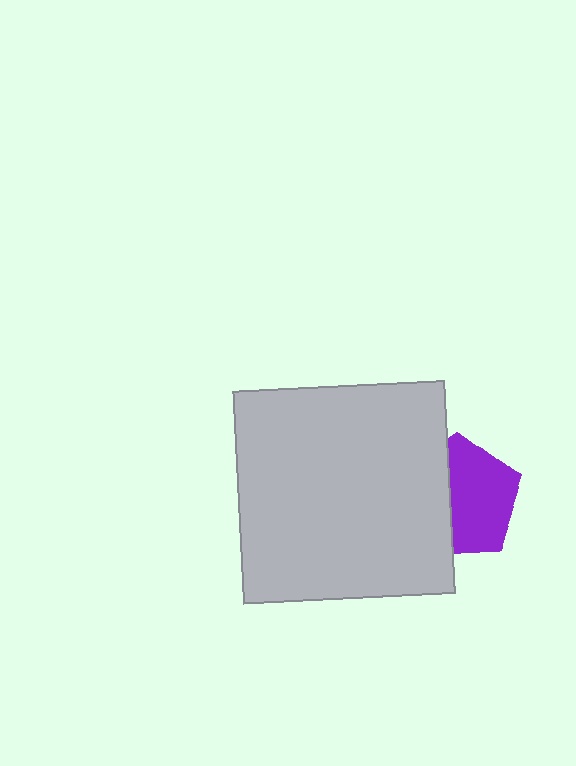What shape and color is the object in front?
The object in front is a light gray square.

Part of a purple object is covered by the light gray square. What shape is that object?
It is a pentagon.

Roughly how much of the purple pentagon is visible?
About half of it is visible (roughly 58%).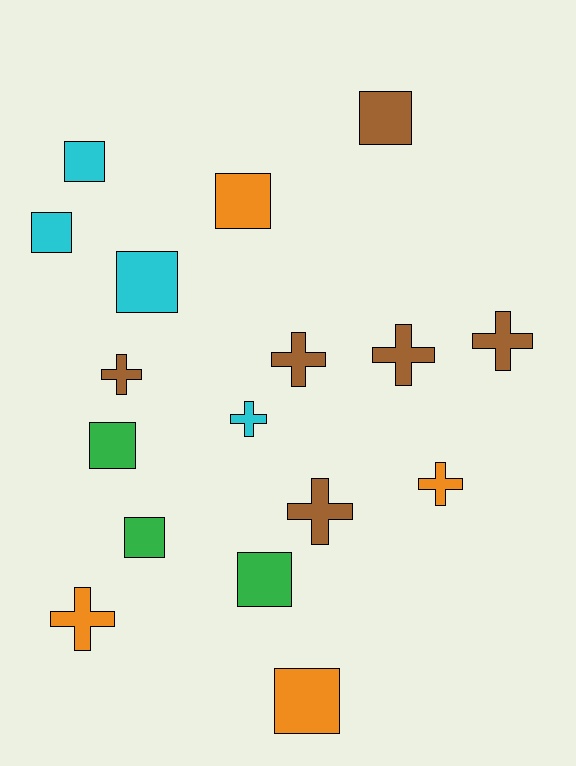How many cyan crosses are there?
There is 1 cyan cross.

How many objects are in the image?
There are 17 objects.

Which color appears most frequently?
Brown, with 6 objects.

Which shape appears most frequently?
Square, with 9 objects.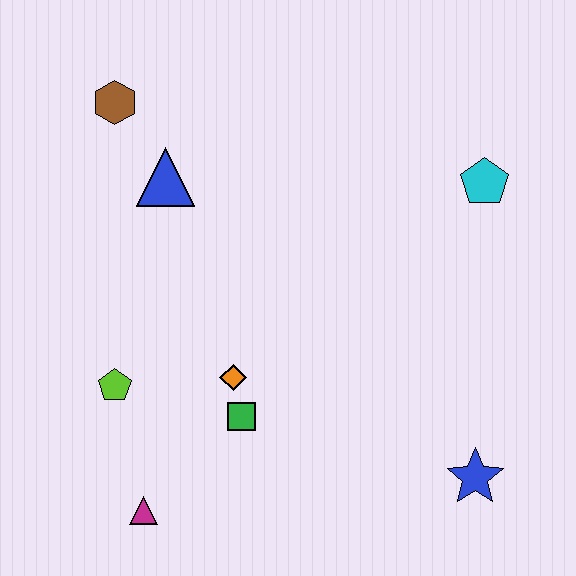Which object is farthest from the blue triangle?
The blue star is farthest from the blue triangle.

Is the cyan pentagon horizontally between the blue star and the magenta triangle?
No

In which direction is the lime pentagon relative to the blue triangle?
The lime pentagon is below the blue triangle.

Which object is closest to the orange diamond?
The green square is closest to the orange diamond.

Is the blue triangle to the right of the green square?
No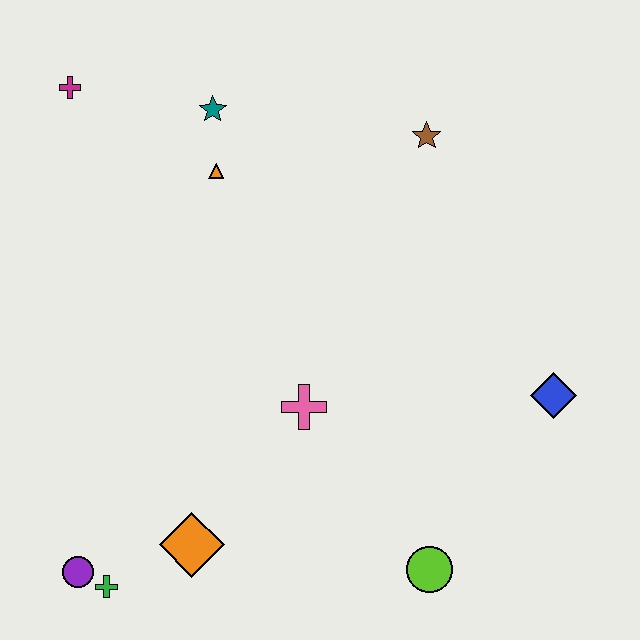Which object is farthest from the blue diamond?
The magenta cross is farthest from the blue diamond.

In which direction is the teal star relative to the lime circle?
The teal star is above the lime circle.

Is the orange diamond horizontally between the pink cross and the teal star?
No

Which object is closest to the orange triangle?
The teal star is closest to the orange triangle.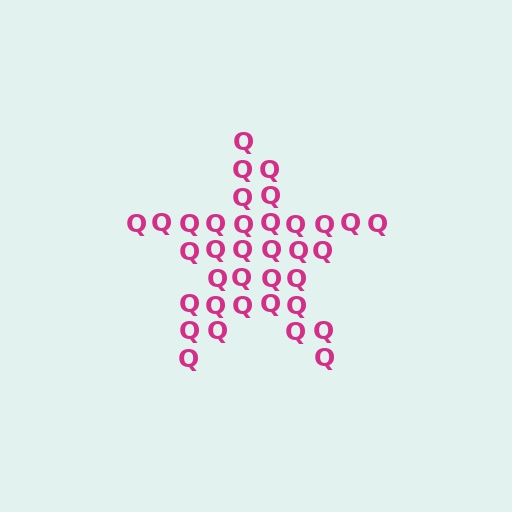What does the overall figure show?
The overall figure shows a star.